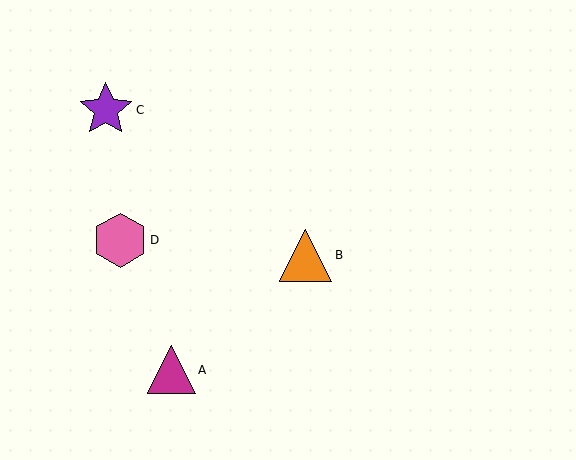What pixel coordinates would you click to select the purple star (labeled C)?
Click at (106, 110) to select the purple star C.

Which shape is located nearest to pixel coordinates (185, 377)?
The magenta triangle (labeled A) at (171, 370) is nearest to that location.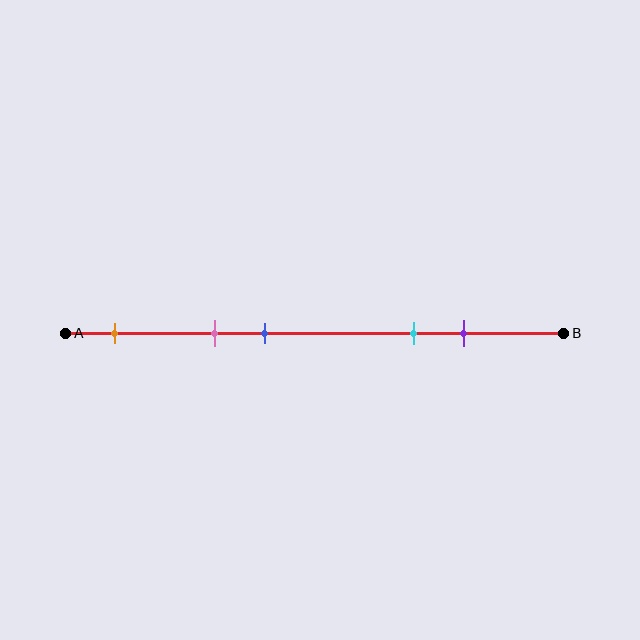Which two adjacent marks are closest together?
The pink and blue marks are the closest adjacent pair.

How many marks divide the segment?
There are 5 marks dividing the segment.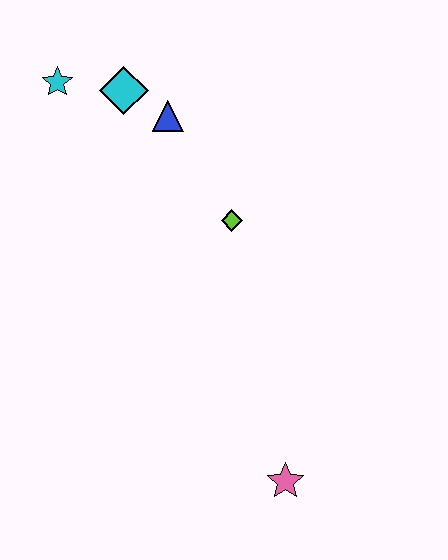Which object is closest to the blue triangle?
The cyan diamond is closest to the blue triangle.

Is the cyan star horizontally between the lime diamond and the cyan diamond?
No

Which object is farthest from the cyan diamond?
The pink star is farthest from the cyan diamond.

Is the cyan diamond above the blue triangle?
Yes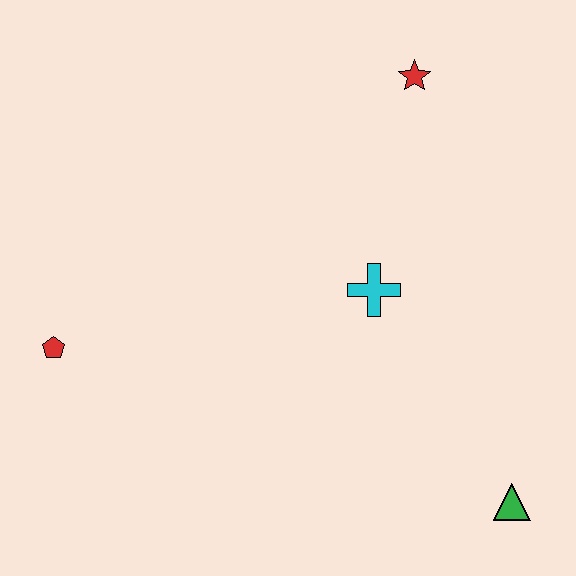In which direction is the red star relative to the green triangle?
The red star is above the green triangle.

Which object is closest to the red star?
The cyan cross is closest to the red star.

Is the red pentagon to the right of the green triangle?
No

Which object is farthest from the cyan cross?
The red pentagon is farthest from the cyan cross.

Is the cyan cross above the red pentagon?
Yes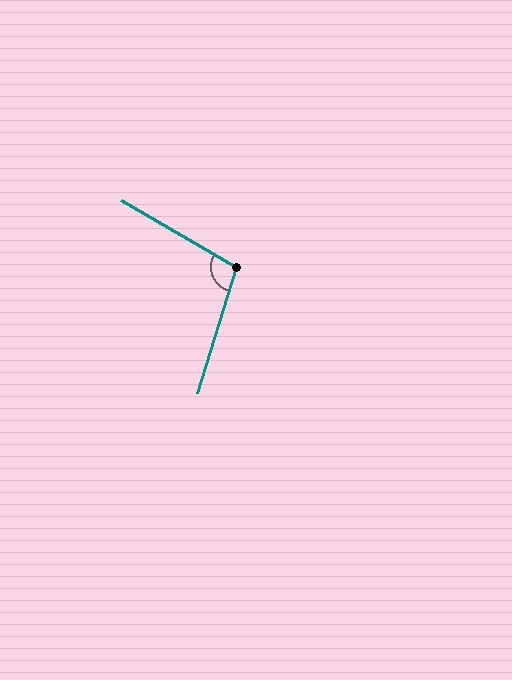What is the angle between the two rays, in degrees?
Approximately 103 degrees.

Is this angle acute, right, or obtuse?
It is obtuse.